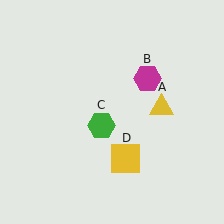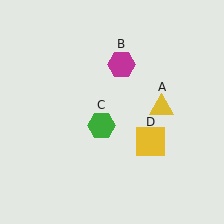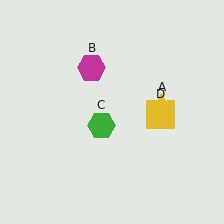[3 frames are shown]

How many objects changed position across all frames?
2 objects changed position: magenta hexagon (object B), yellow square (object D).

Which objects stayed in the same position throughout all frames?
Yellow triangle (object A) and green hexagon (object C) remained stationary.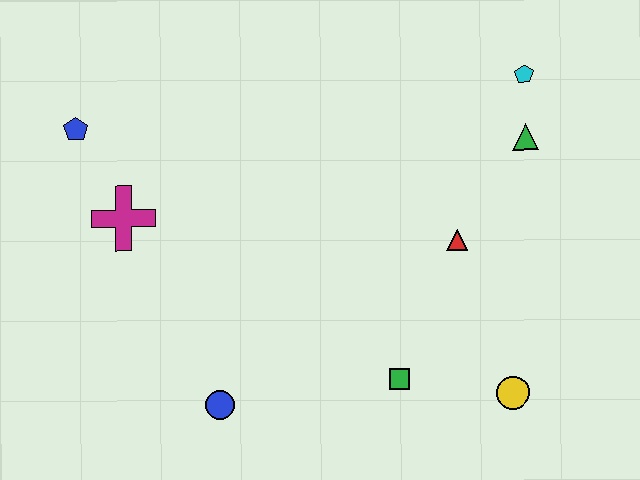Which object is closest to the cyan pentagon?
The green triangle is closest to the cyan pentagon.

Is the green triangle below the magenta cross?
No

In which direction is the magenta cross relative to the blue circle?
The magenta cross is above the blue circle.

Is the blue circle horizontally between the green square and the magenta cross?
Yes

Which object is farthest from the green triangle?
The blue pentagon is farthest from the green triangle.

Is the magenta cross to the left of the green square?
Yes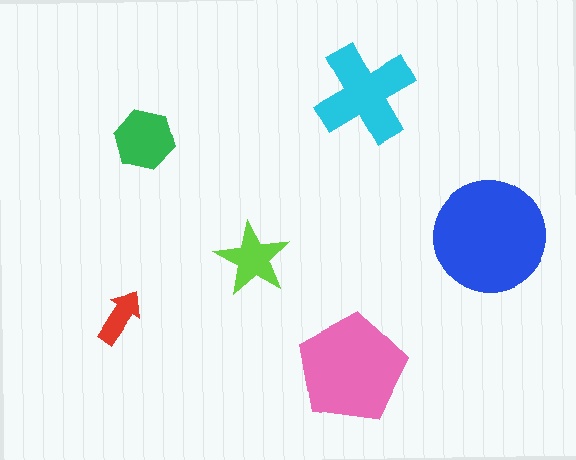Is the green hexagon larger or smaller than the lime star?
Larger.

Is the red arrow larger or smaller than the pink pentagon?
Smaller.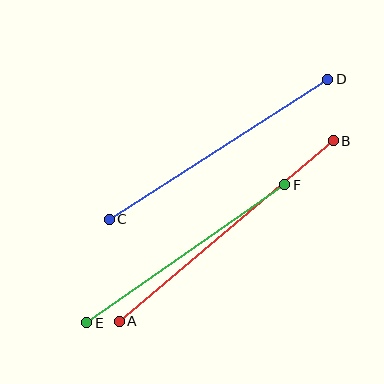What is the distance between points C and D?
The distance is approximately 259 pixels.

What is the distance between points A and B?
The distance is approximately 280 pixels.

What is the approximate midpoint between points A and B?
The midpoint is at approximately (226, 231) pixels.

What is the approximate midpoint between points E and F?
The midpoint is at approximately (186, 254) pixels.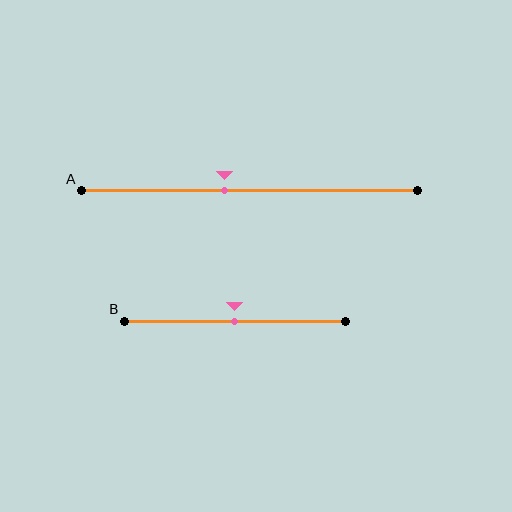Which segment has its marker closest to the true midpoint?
Segment B has its marker closest to the true midpoint.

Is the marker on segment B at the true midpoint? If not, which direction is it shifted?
Yes, the marker on segment B is at the true midpoint.